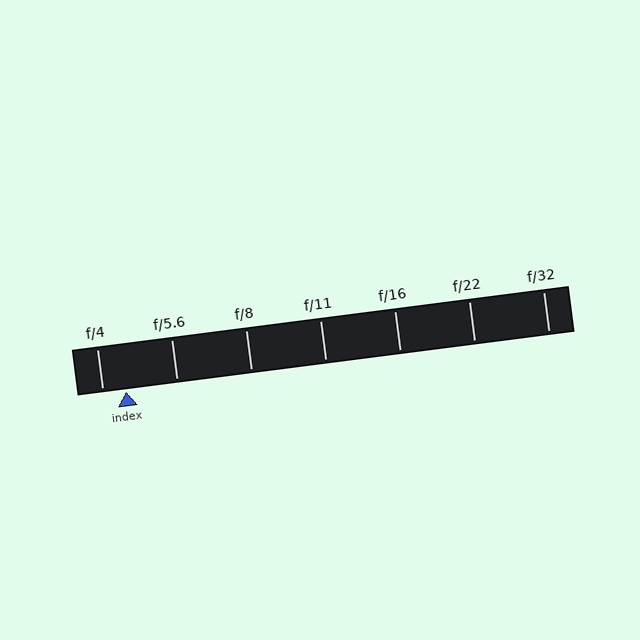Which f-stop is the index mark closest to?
The index mark is closest to f/4.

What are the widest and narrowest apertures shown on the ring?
The widest aperture shown is f/4 and the narrowest is f/32.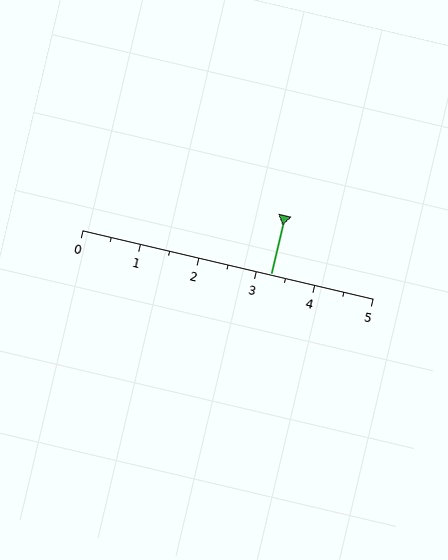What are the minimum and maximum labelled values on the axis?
The axis runs from 0 to 5.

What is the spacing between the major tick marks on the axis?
The major ticks are spaced 1 apart.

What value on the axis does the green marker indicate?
The marker indicates approximately 3.2.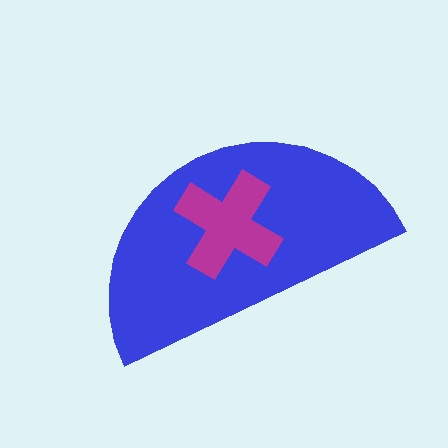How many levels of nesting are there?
2.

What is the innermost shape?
The magenta cross.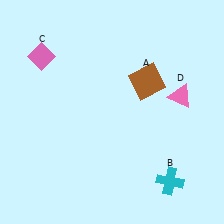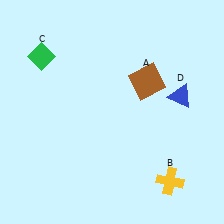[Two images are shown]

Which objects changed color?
B changed from cyan to yellow. C changed from pink to green. D changed from pink to blue.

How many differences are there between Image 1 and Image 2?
There are 3 differences between the two images.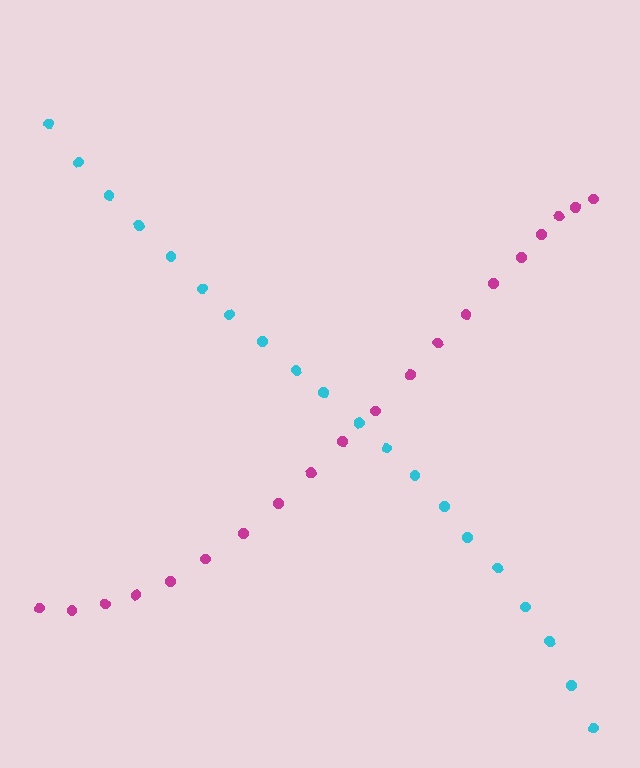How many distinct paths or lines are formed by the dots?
There are 2 distinct paths.